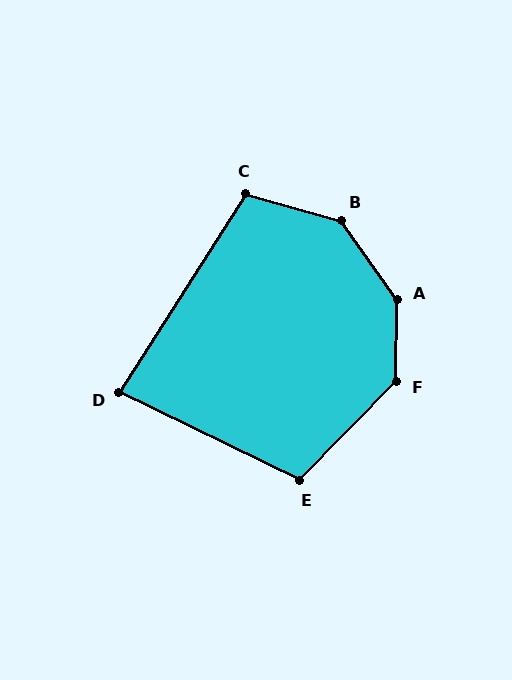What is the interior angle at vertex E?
Approximately 109 degrees (obtuse).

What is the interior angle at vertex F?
Approximately 136 degrees (obtuse).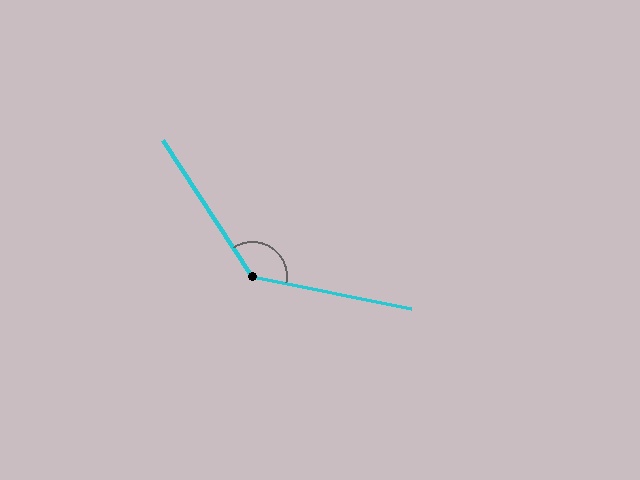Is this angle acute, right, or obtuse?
It is obtuse.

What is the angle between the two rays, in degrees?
Approximately 135 degrees.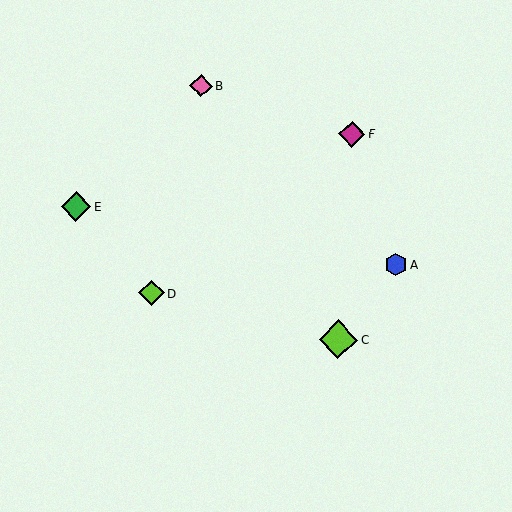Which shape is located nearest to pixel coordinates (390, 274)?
The blue hexagon (labeled A) at (396, 264) is nearest to that location.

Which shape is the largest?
The lime diamond (labeled C) is the largest.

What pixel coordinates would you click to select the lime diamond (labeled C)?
Click at (338, 339) to select the lime diamond C.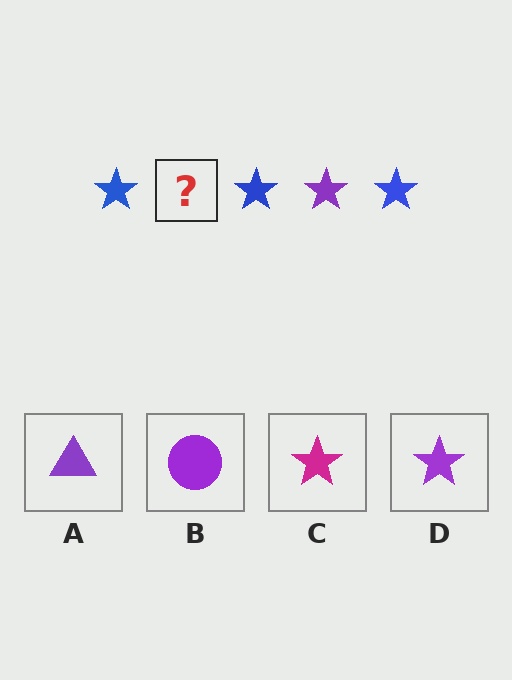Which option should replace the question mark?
Option D.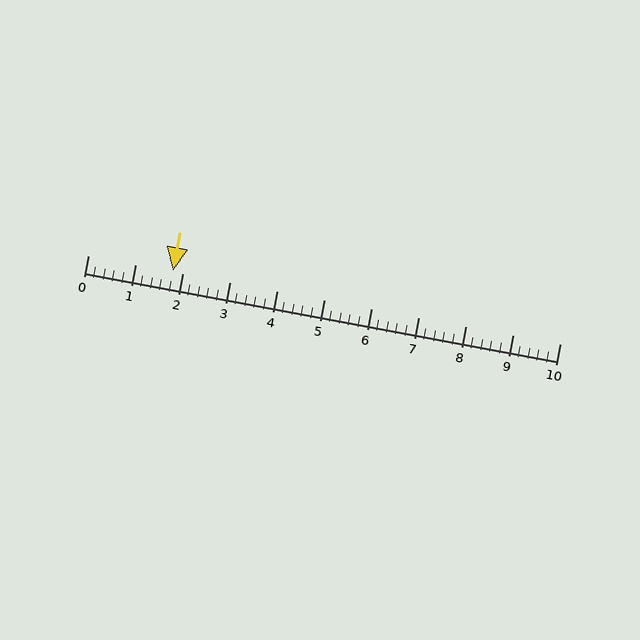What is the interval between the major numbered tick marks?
The major tick marks are spaced 1 units apart.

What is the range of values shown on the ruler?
The ruler shows values from 0 to 10.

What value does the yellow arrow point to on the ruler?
The yellow arrow points to approximately 1.8.